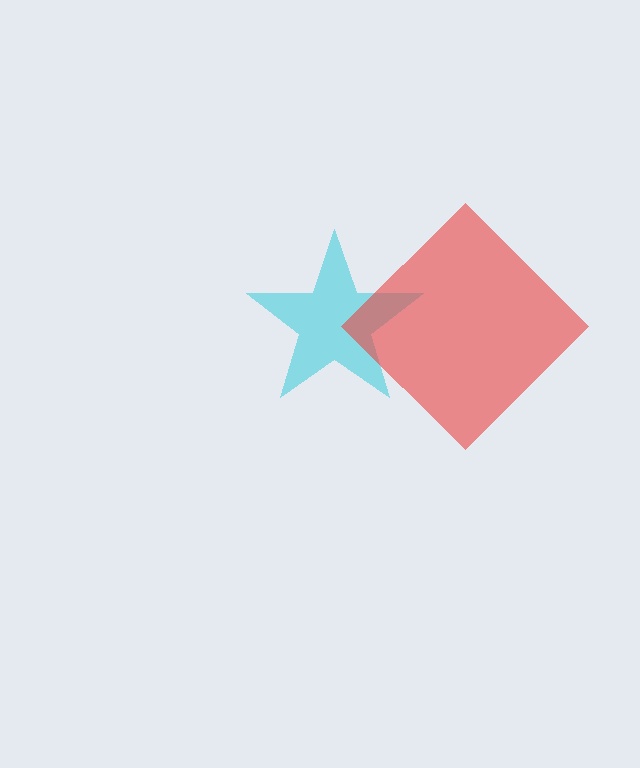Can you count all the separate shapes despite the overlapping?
Yes, there are 2 separate shapes.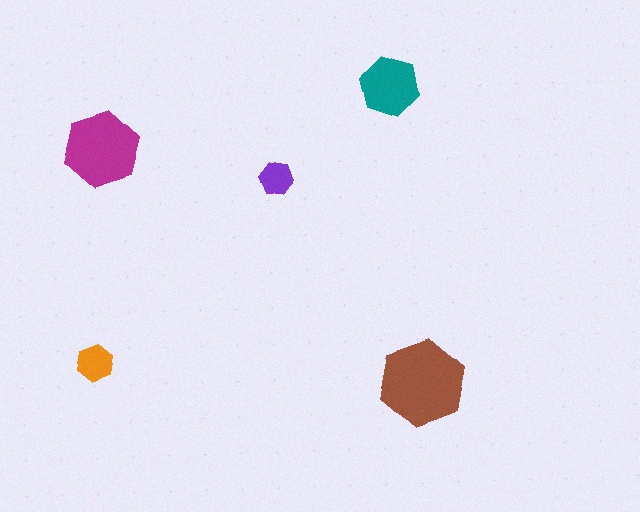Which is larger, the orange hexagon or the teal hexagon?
The teal one.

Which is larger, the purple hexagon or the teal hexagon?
The teal one.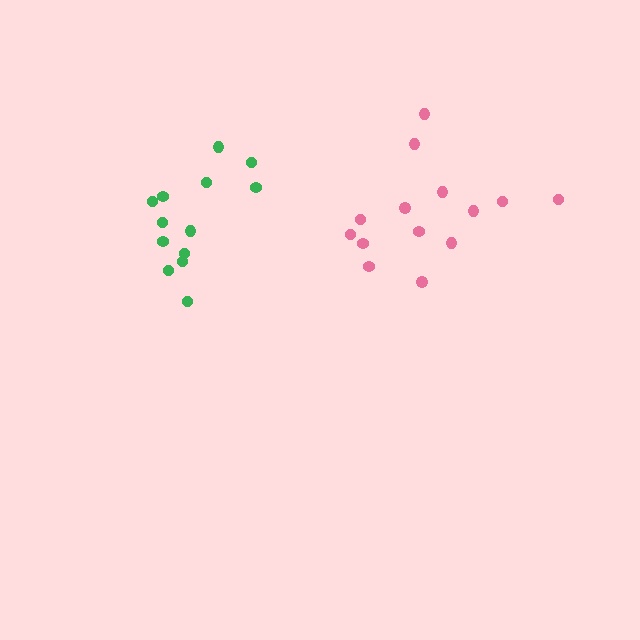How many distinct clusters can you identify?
There are 2 distinct clusters.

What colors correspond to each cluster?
The clusters are colored: green, pink.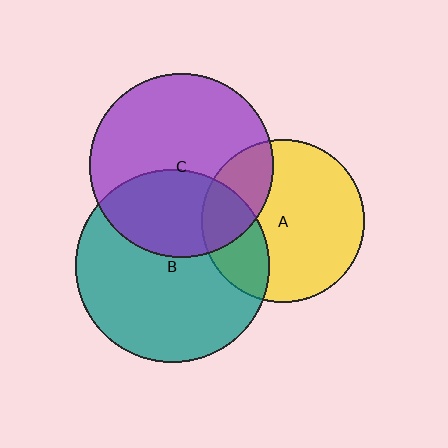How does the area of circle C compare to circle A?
Approximately 1.3 times.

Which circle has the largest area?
Circle B (teal).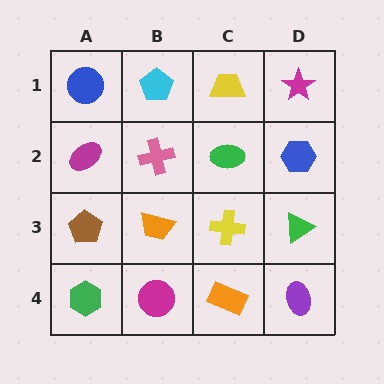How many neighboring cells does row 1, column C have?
3.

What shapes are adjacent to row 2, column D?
A magenta star (row 1, column D), a green triangle (row 3, column D), a green ellipse (row 2, column C).